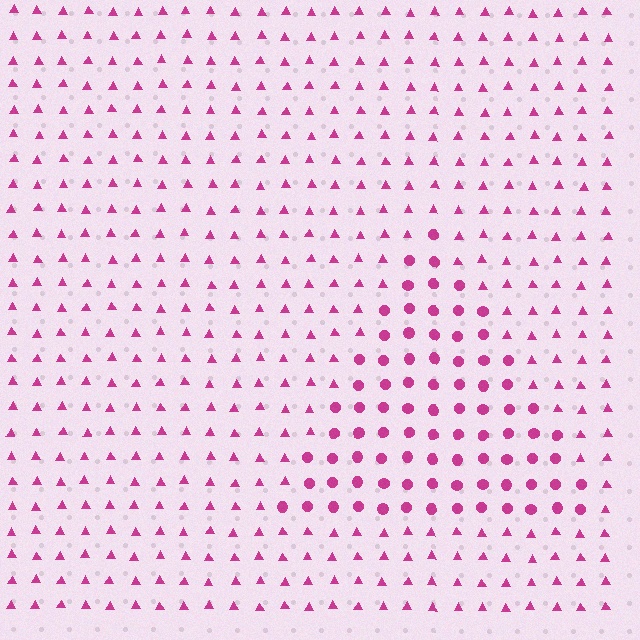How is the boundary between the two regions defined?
The boundary is defined by a change in element shape: circles inside vs. triangles outside. All elements share the same color and spacing.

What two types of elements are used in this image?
The image uses circles inside the triangle region and triangles outside it.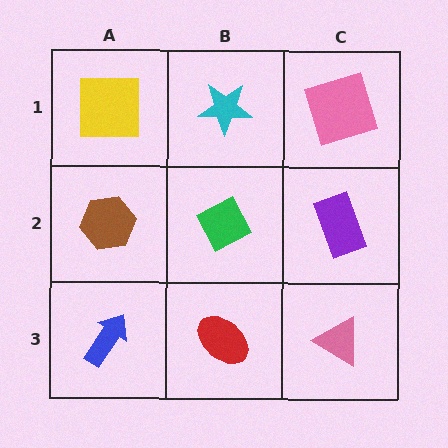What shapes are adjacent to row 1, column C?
A purple rectangle (row 2, column C), a cyan star (row 1, column B).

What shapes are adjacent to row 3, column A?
A brown hexagon (row 2, column A), a red ellipse (row 3, column B).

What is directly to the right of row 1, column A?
A cyan star.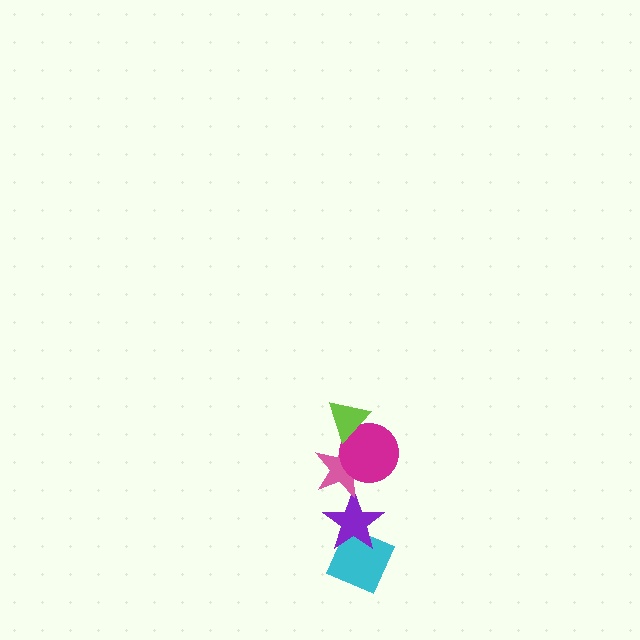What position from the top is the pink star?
The pink star is 3rd from the top.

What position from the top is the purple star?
The purple star is 4th from the top.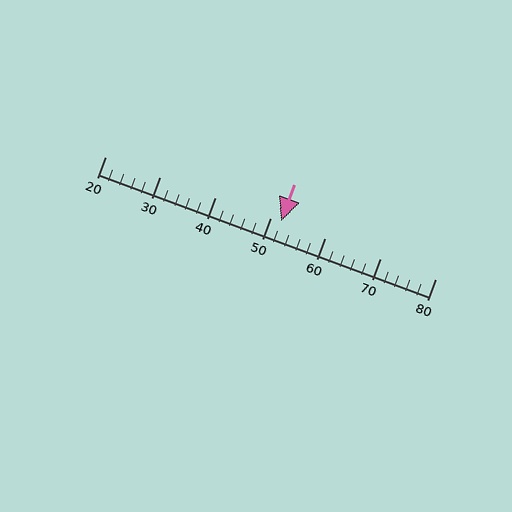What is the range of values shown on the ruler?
The ruler shows values from 20 to 80.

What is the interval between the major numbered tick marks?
The major tick marks are spaced 10 units apart.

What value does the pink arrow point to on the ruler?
The pink arrow points to approximately 52.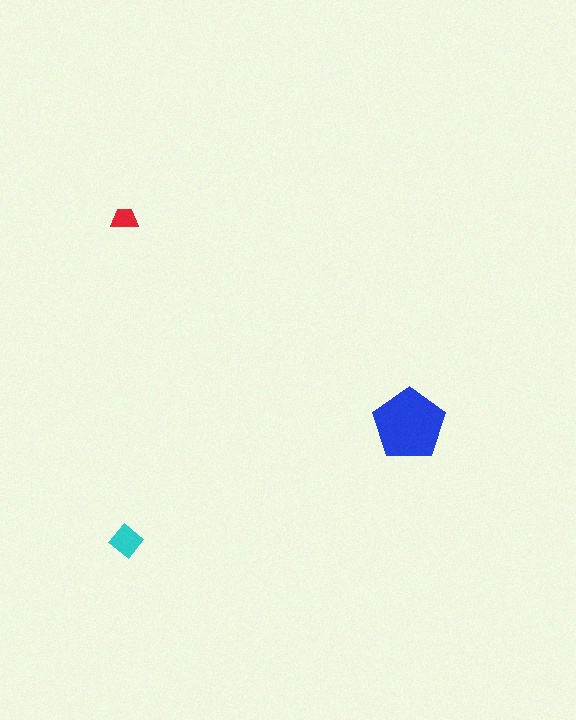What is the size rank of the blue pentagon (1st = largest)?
1st.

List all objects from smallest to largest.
The red trapezoid, the cyan diamond, the blue pentagon.